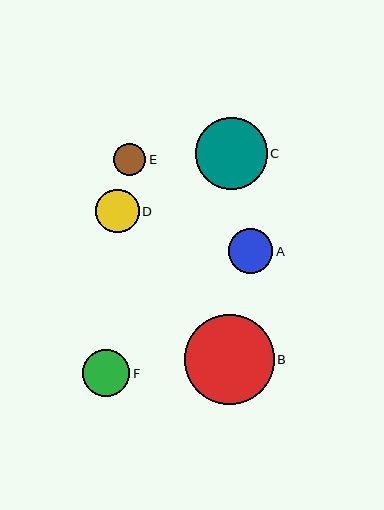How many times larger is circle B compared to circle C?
Circle B is approximately 1.2 times the size of circle C.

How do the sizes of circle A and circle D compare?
Circle A and circle D are approximately the same size.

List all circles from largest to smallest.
From largest to smallest: B, C, F, A, D, E.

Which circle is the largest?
Circle B is the largest with a size of approximately 89 pixels.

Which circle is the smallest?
Circle E is the smallest with a size of approximately 32 pixels.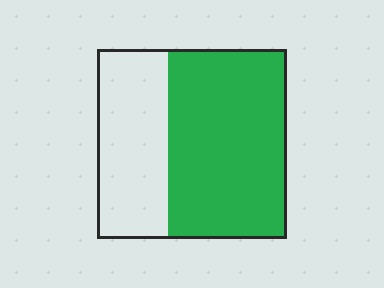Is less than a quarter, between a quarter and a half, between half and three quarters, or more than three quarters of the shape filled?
Between half and three quarters.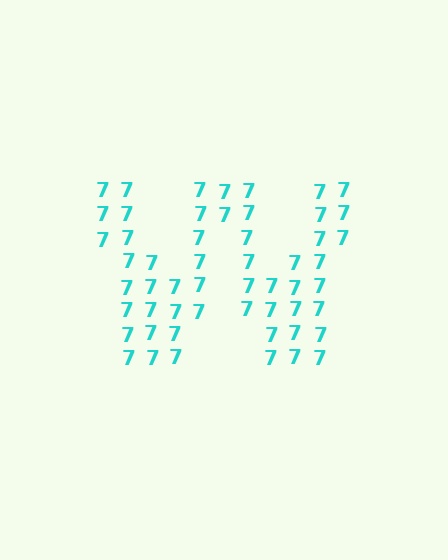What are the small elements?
The small elements are digit 7's.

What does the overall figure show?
The overall figure shows the letter W.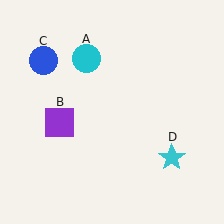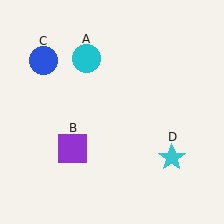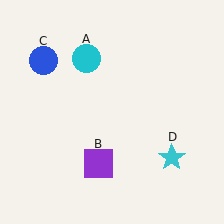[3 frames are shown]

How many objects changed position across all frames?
1 object changed position: purple square (object B).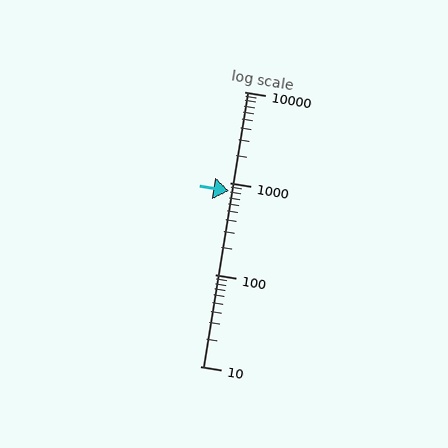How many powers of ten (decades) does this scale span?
The scale spans 3 decades, from 10 to 10000.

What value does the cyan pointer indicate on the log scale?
The pointer indicates approximately 820.